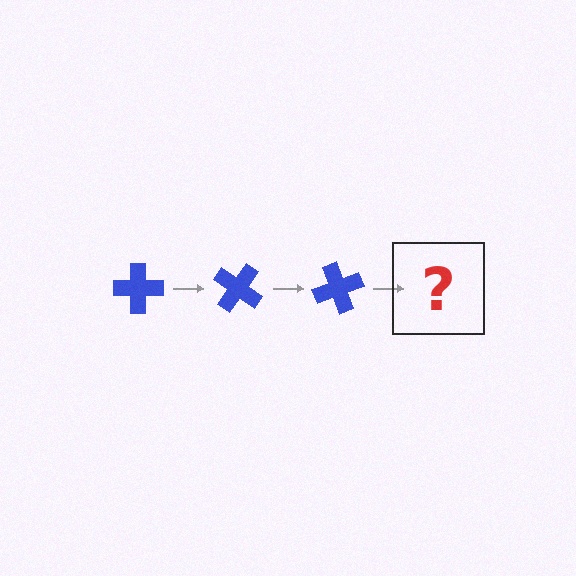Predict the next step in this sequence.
The next step is a blue cross rotated 105 degrees.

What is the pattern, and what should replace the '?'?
The pattern is that the cross rotates 35 degrees each step. The '?' should be a blue cross rotated 105 degrees.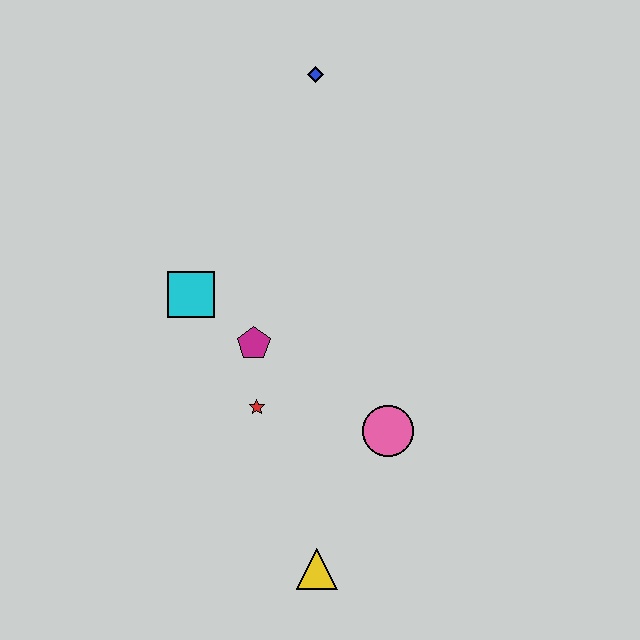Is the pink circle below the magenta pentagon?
Yes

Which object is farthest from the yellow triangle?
The blue diamond is farthest from the yellow triangle.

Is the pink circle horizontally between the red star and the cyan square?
No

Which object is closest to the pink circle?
The red star is closest to the pink circle.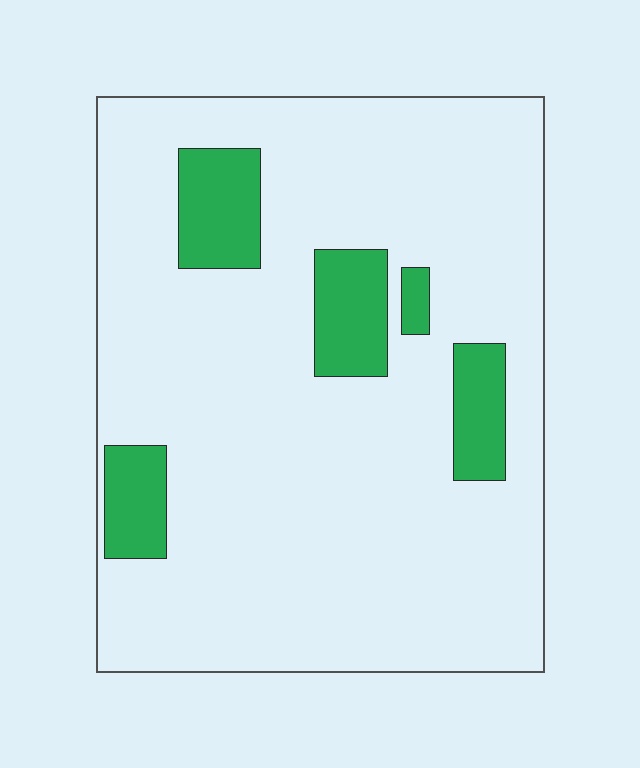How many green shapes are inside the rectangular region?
5.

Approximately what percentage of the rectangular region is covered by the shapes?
Approximately 15%.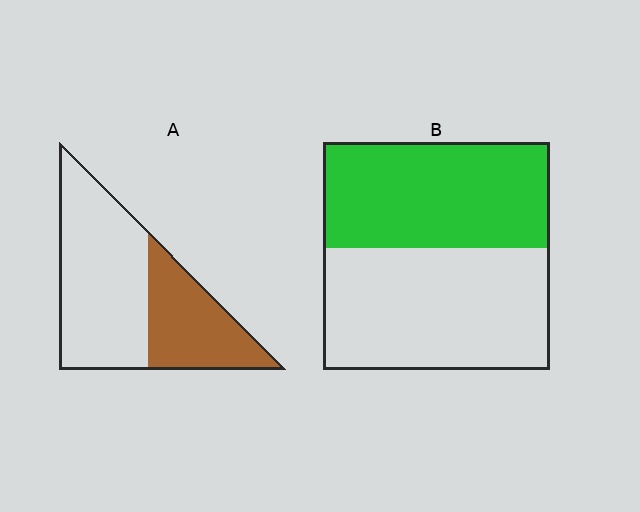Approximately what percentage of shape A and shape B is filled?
A is approximately 35% and B is approximately 45%.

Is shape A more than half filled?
No.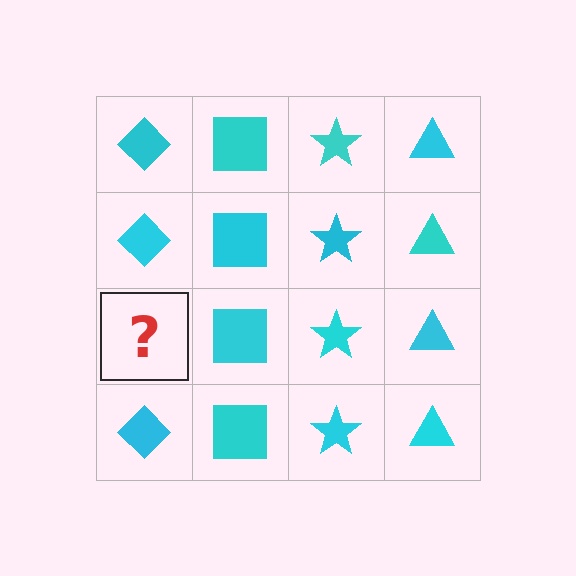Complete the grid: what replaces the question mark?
The question mark should be replaced with a cyan diamond.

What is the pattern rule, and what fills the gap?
The rule is that each column has a consistent shape. The gap should be filled with a cyan diamond.